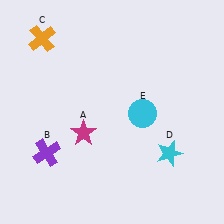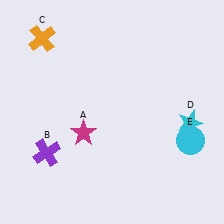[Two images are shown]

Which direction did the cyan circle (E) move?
The cyan circle (E) moved right.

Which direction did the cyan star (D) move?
The cyan star (D) moved up.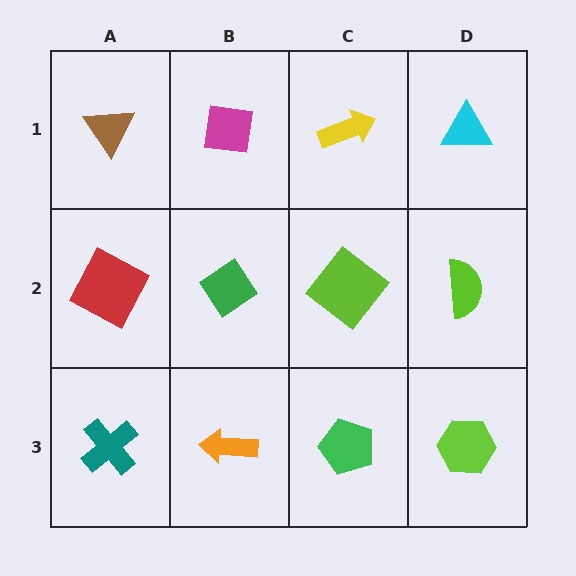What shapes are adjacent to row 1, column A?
A red square (row 2, column A), a magenta square (row 1, column B).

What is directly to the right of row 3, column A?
An orange arrow.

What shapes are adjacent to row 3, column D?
A lime semicircle (row 2, column D), a green pentagon (row 3, column C).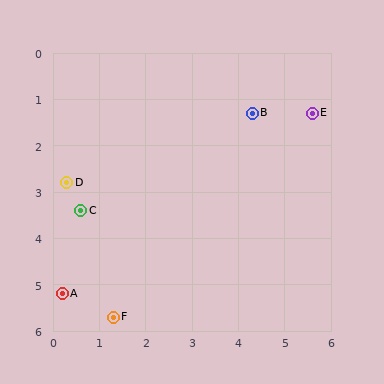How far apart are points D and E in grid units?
Points D and E are about 5.5 grid units apart.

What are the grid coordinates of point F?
Point F is at approximately (1.3, 5.7).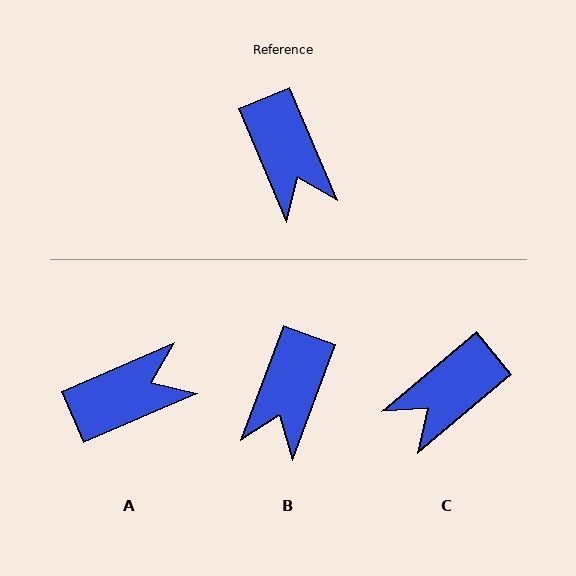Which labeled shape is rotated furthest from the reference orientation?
A, about 91 degrees away.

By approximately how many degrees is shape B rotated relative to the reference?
Approximately 44 degrees clockwise.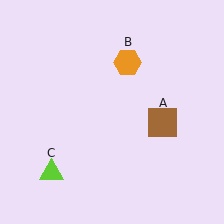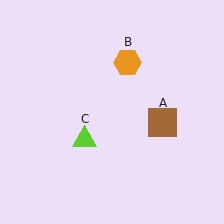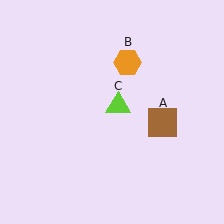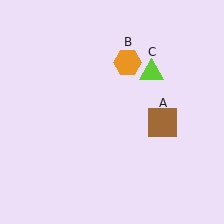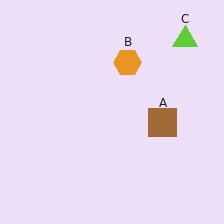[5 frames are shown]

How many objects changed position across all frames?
1 object changed position: lime triangle (object C).